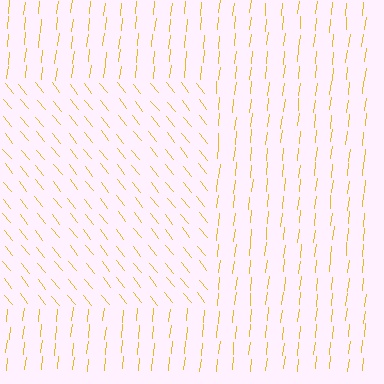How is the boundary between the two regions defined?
The boundary is defined purely by a change in line orientation (approximately 45 degrees difference). All lines are the same color and thickness.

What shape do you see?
I see a rectangle.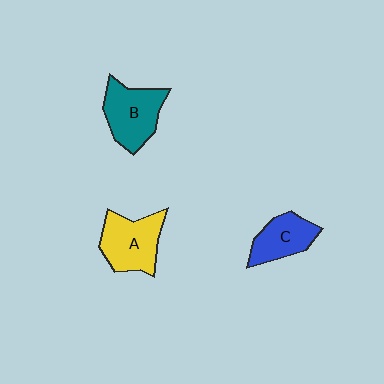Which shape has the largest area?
Shape A (yellow).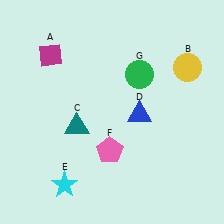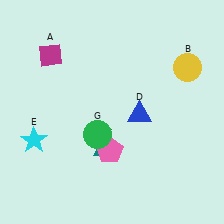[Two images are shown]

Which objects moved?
The objects that moved are: the teal triangle (C), the cyan star (E), the green circle (G).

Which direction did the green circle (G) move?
The green circle (G) moved down.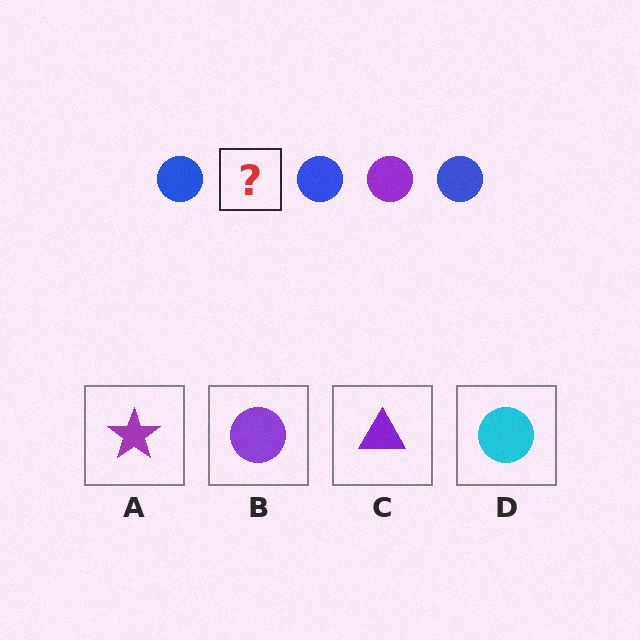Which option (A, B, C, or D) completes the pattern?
B.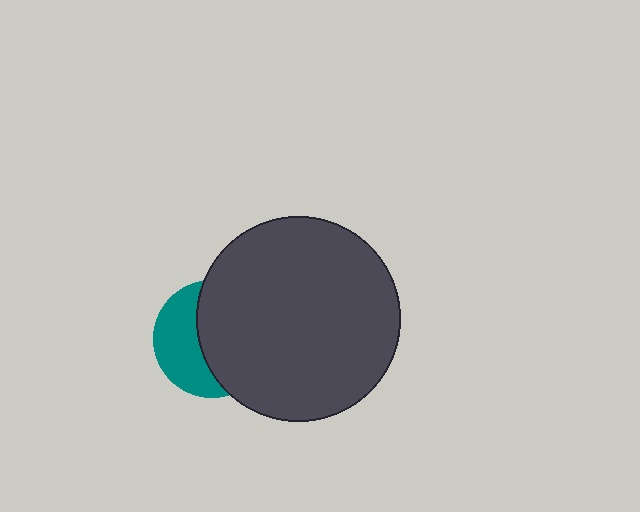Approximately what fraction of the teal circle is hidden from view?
Roughly 59% of the teal circle is hidden behind the dark gray circle.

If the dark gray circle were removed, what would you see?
You would see the complete teal circle.